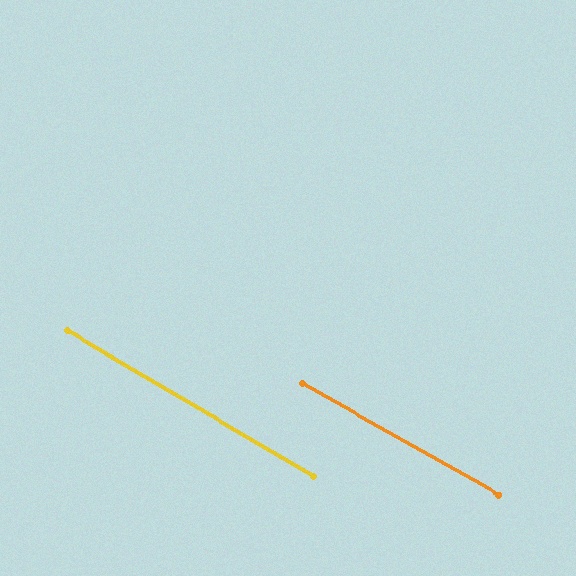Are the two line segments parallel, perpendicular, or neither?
Parallel — their directions differ by only 1.2°.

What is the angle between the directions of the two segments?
Approximately 1 degree.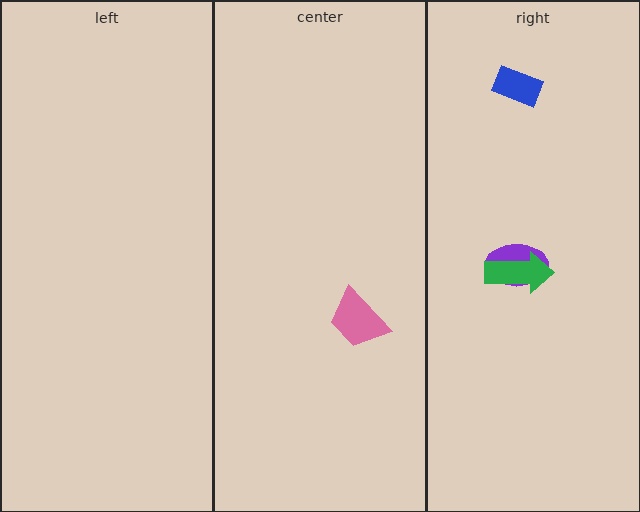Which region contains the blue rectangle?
The right region.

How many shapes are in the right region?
3.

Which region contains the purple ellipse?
The right region.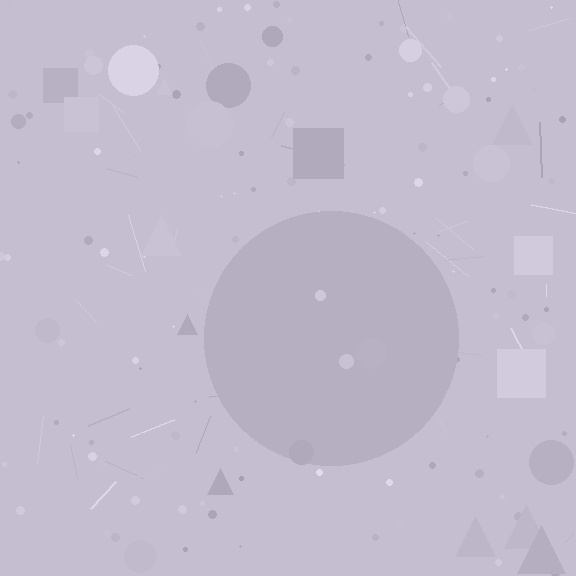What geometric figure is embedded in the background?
A circle is embedded in the background.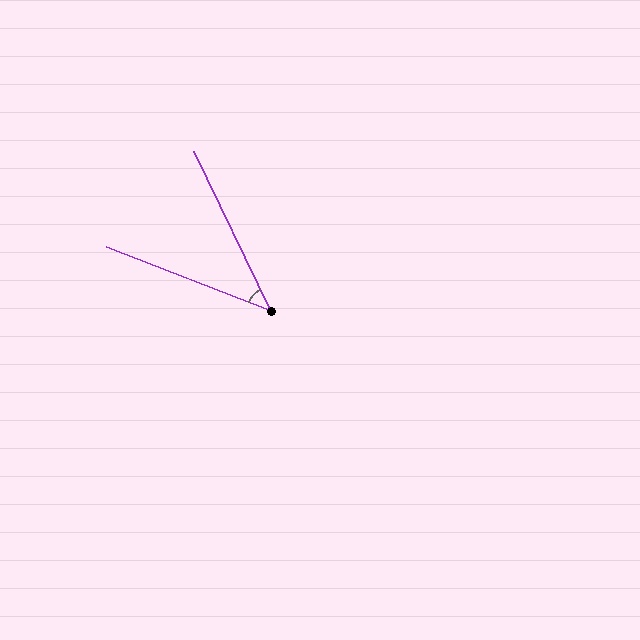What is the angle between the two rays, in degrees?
Approximately 43 degrees.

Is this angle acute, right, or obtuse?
It is acute.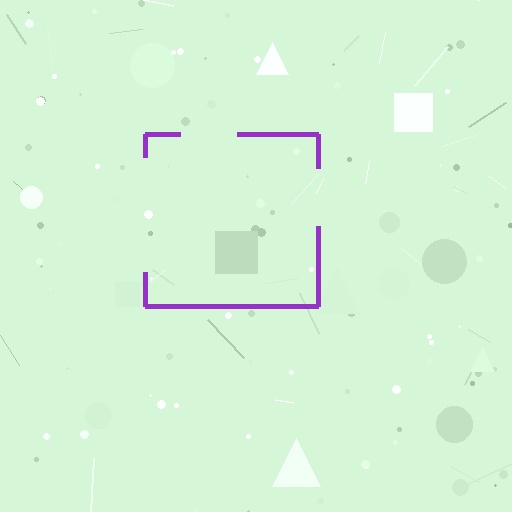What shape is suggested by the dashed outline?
The dashed outline suggests a square.